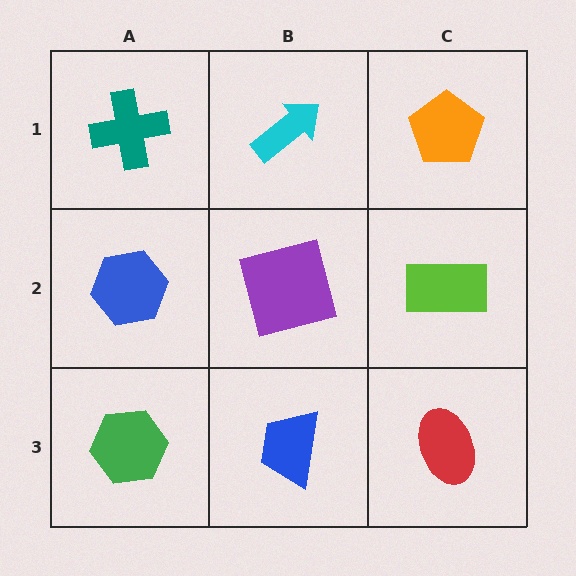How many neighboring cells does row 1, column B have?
3.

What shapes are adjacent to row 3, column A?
A blue hexagon (row 2, column A), a blue trapezoid (row 3, column B).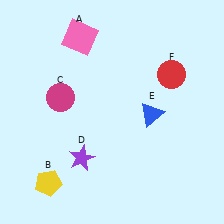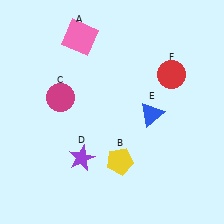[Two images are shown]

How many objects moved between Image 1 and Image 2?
1 object moved between the two images.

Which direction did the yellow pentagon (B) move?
The yellow pentagon (B) moved right.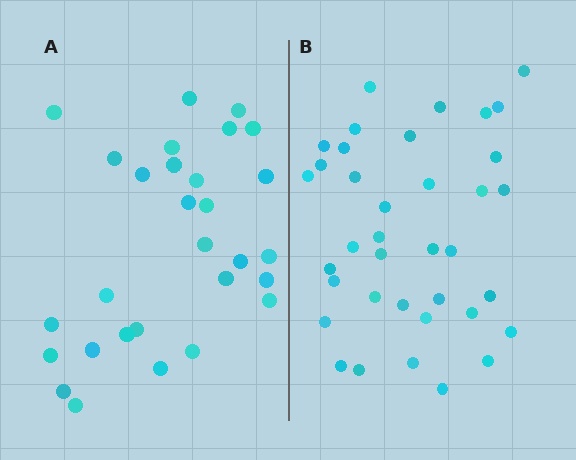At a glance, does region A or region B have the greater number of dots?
Region B (the right region) has more dots.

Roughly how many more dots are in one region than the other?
Region B has roughly 8 or so more dots than region A.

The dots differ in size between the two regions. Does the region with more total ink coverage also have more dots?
No. Region A has more total ink coverage because its dots are larger, but region B actually contains more individual dots. Total area can be misleading — the number of items is what matters here.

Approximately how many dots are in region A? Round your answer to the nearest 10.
About 30 dots. (The exact count is 29, which rounds to 30.)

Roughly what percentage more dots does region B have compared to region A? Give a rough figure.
About 30% more.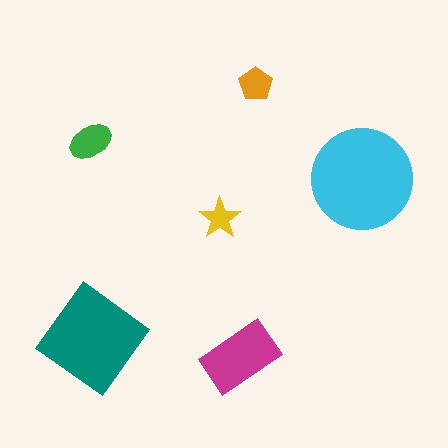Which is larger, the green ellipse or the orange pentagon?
The green ellipse.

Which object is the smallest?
The yellow star.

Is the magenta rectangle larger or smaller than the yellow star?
Larger.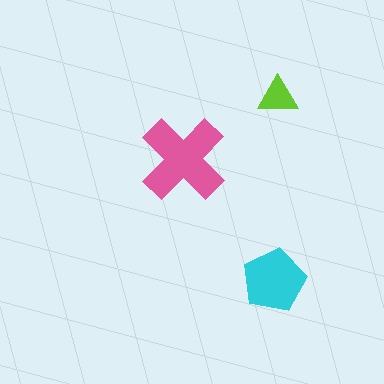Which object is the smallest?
The lime triangle.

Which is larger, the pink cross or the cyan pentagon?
The pink cross.